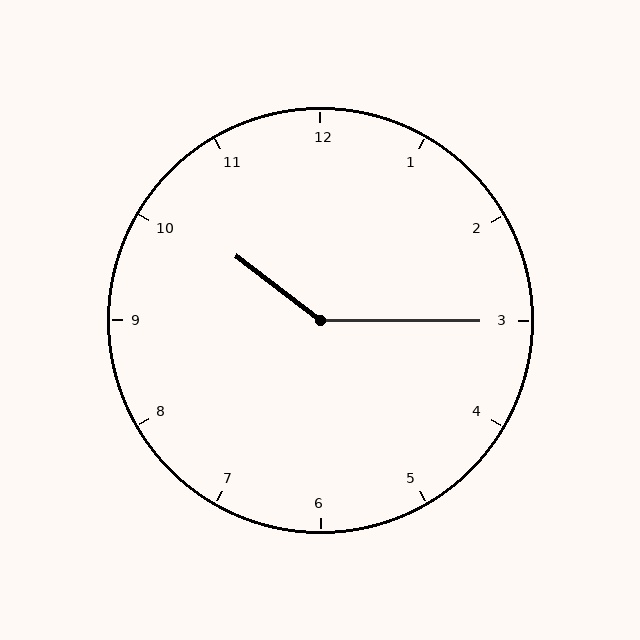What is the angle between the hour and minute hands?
Approximately 142 degrees.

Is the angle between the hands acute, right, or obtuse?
It is obtuse.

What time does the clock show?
10:15.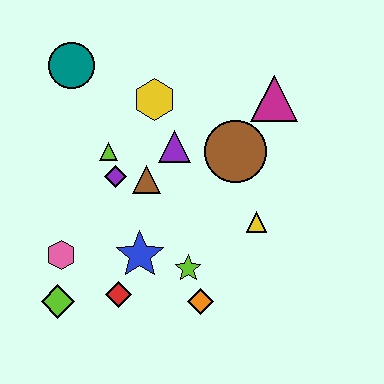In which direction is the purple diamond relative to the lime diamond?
The purple diamond is above the lime diamond.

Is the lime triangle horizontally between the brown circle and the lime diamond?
Yes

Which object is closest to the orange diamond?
The lime star is closest to the orange diamond.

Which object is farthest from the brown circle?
The lime diamond is farthest from the brown circle.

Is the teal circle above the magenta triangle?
Yes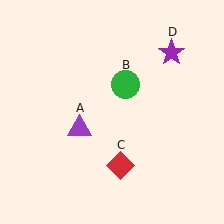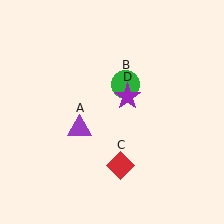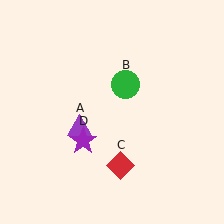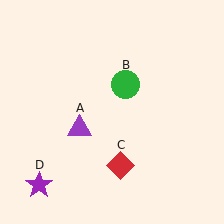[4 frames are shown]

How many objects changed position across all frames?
1 object changed position: purple star (object D).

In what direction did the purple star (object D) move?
The purple star (object D) moved down and to the left.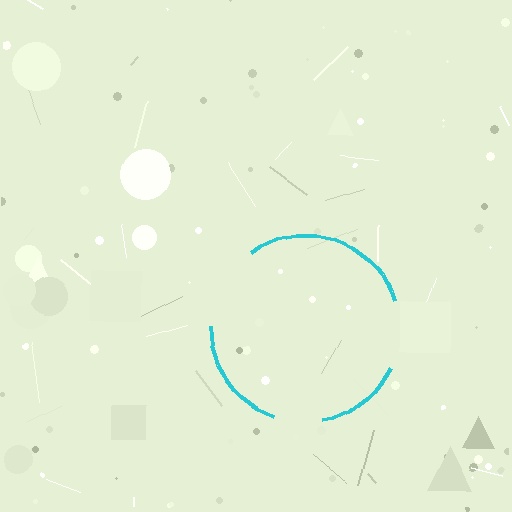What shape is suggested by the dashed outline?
The dashed outline suggests a circle.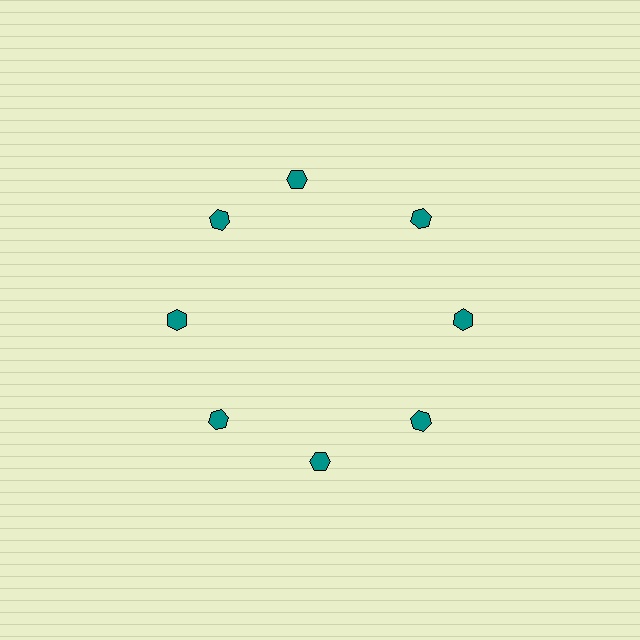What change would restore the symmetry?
The symmetry would be restored by rotating it back into even spacing with its neighbors so that all 8 hexagons sit at equal angles and equal distance from the center.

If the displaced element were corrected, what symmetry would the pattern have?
It would have 8-fold rotational symmetry — the pattern would map onto itself every 45 degrees.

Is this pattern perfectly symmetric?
No. The 8 teal hexagons are arranged in a ring, but one element near the 12 o'clock position is rotated out of alignment along the ring, breaking the 8-fold rotational symmetry.